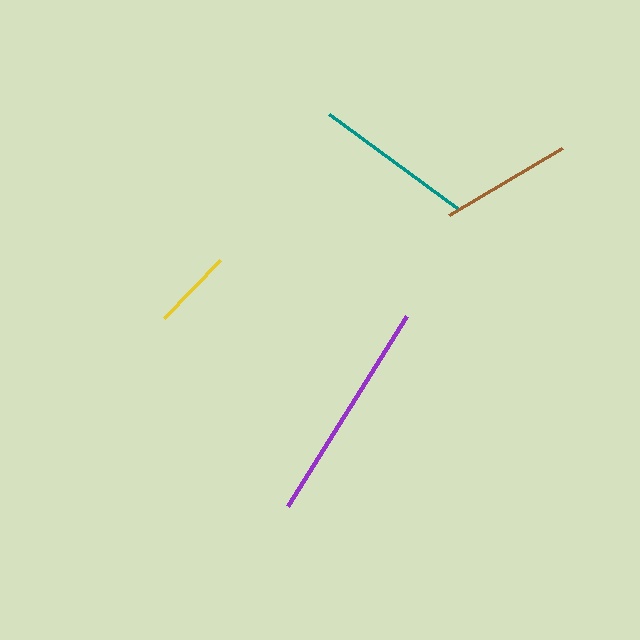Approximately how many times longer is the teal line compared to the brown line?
The teal line is approximately 1.2 times the length of the brown line.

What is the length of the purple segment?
The purple segment is approximately 224 pixels long.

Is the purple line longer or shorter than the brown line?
The purple line is longer than the brown line.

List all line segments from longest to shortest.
From longest to shortest: purple, teal, brown, yellow.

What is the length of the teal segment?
The teal segment is approximately 158 pixels long.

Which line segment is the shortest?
The yellow line is the shortest at approximately 80 pixels.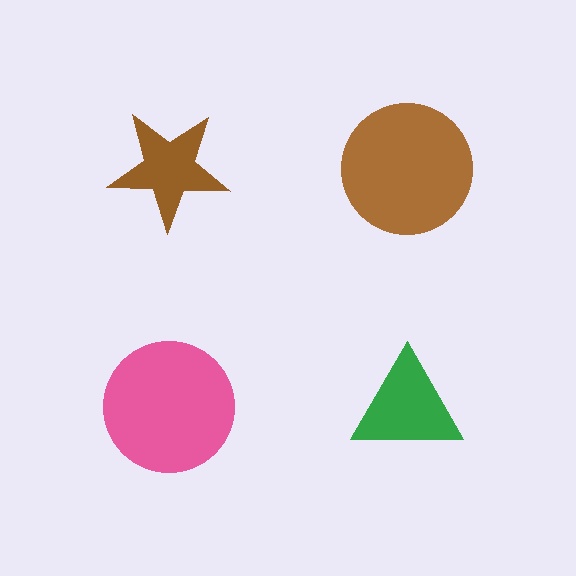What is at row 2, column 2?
A green triangle.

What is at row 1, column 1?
A brown star.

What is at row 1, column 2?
A brown circle.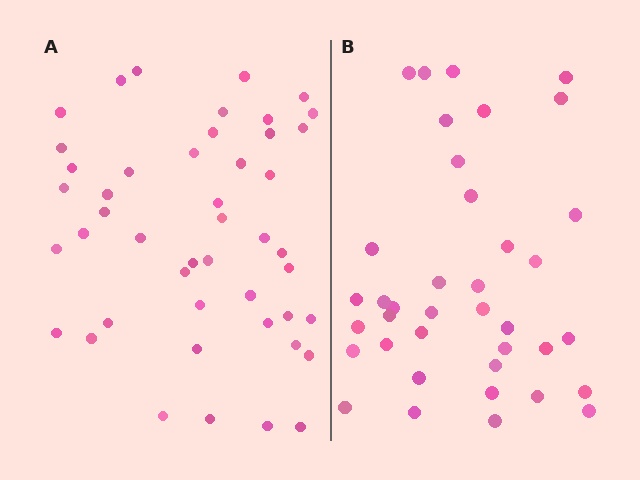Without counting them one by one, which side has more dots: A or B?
Region A (the left region) has more dots.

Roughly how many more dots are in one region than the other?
Region A has roughly 8 or so more dots than region B.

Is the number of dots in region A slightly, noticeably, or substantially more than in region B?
Region A has only slightly more — the two regions are fairly close. The ratio is roughly 1.2 to 1.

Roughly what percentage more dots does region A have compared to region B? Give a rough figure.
About 20% more.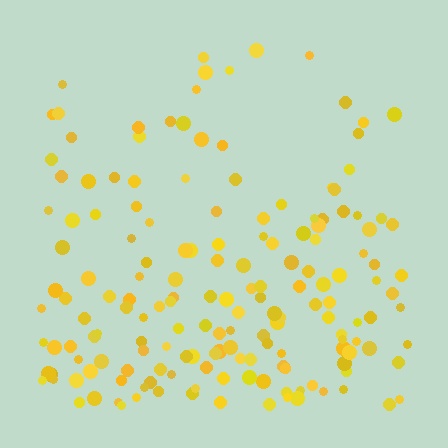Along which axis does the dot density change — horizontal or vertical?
Vertical.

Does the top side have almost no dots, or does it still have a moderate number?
Still a moderate number, just noticeably fewer than the bottom.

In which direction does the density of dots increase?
From top to bottom, with the bottom side densest.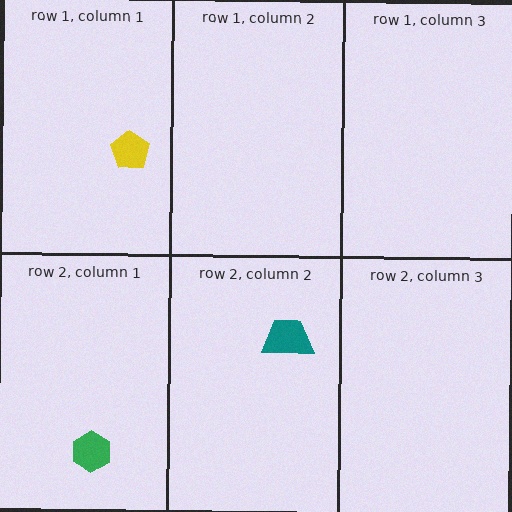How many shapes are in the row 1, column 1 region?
1.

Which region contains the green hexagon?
The row 2, column 1 region.